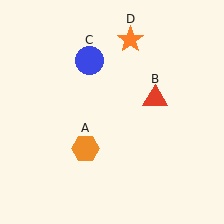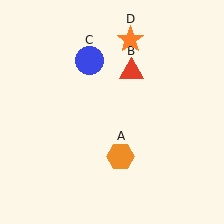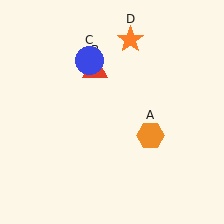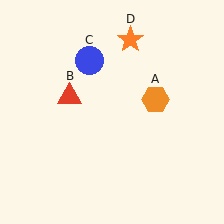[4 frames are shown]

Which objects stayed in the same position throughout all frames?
Blue circle (object C) and orange star (object D) remained stationary.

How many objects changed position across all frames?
2 objects changed position: orange hexagon (object A), red triangle (object B).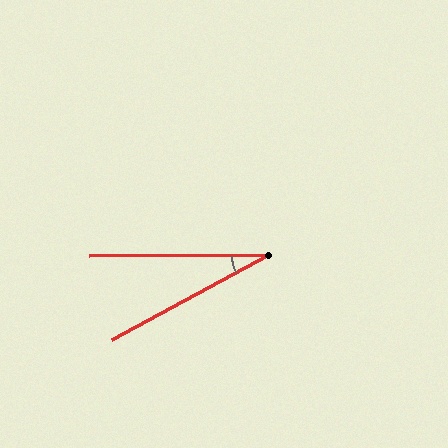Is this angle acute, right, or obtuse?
It is acute.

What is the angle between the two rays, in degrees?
Approximately 28 degrees.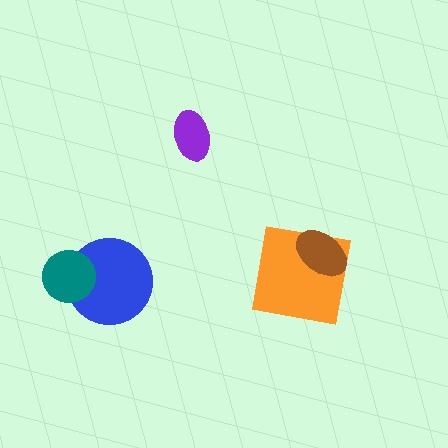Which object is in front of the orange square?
The brown ellipse is in front of the orange square.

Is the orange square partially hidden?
Yes, it is partially covered by another shape.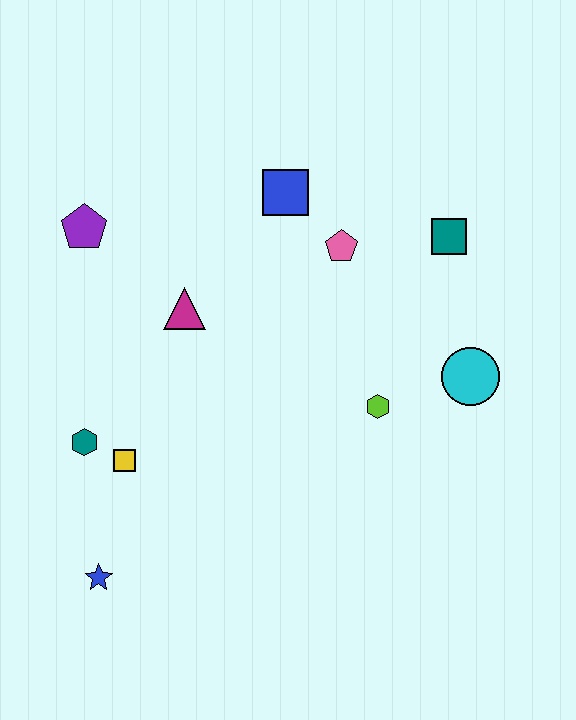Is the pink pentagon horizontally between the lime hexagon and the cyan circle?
No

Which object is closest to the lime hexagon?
The cyan circle is closest to the lime hexagon.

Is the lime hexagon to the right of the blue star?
Yes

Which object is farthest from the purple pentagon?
The cyan circle is farthest from the purple pentagon.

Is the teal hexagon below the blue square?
Yes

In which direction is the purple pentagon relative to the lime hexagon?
The purple pentagon is to the left of the lime hexagon.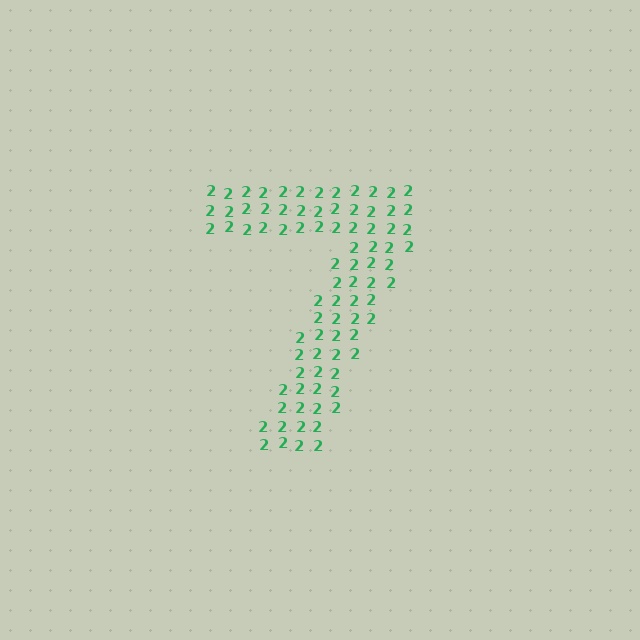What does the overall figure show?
The overall figure shows the digit 7.